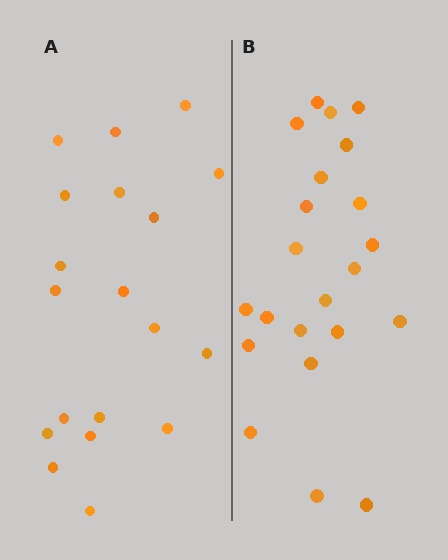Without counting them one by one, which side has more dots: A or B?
Region B (the right region) has more dots.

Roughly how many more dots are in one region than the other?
Region B has just a few more — roughly 2 or 3 more dots than region A.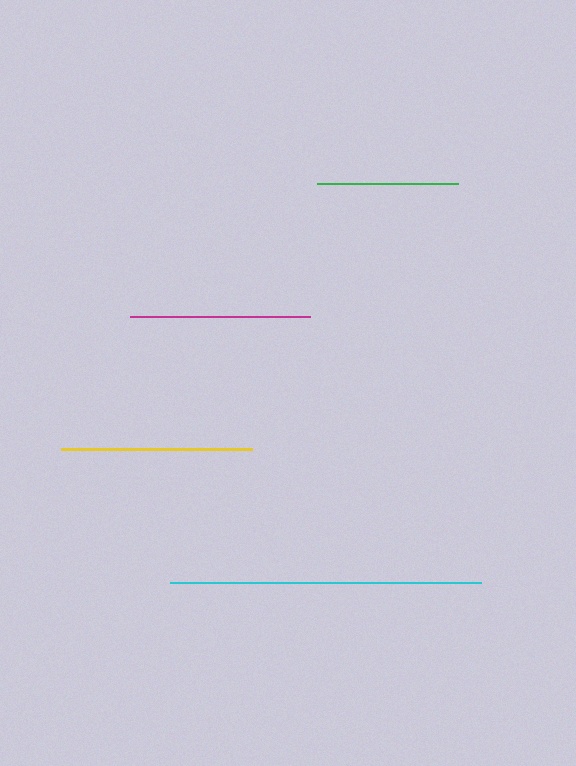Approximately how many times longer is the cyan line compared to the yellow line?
The cyan line is approximately 1.6 times the length of the yellow line.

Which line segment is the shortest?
The green line is the shortest at approximately 141 pixels.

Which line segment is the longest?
The cyan line is the longest at approximately 312 pixels.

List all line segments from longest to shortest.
From longest to shortest: cyan, yellow, magenta, green.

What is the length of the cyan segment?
The cyan segment is approximately 312 pixels long.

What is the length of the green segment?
The green segment is approximately 141 pixels long.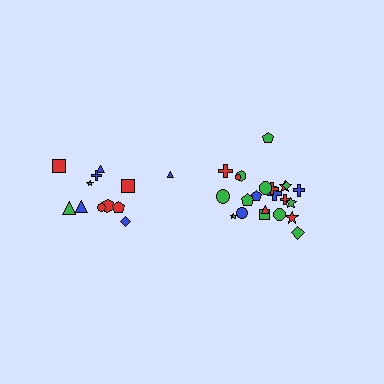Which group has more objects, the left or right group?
The right group.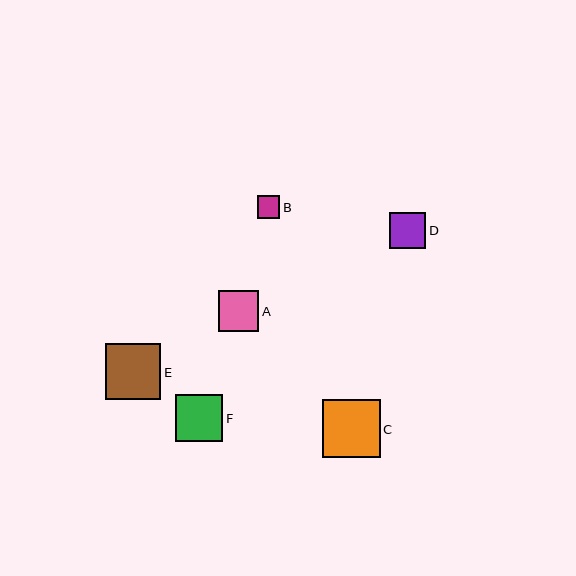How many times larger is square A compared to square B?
Square A is approximately 1.8 times the size of square B.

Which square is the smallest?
Square B is the smallest with a size of approximately 23 pixels.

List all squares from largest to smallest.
From largest to smallest: C, E, F, A, D, B.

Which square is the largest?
Square C is the largest with a size of approximately 58 pixels.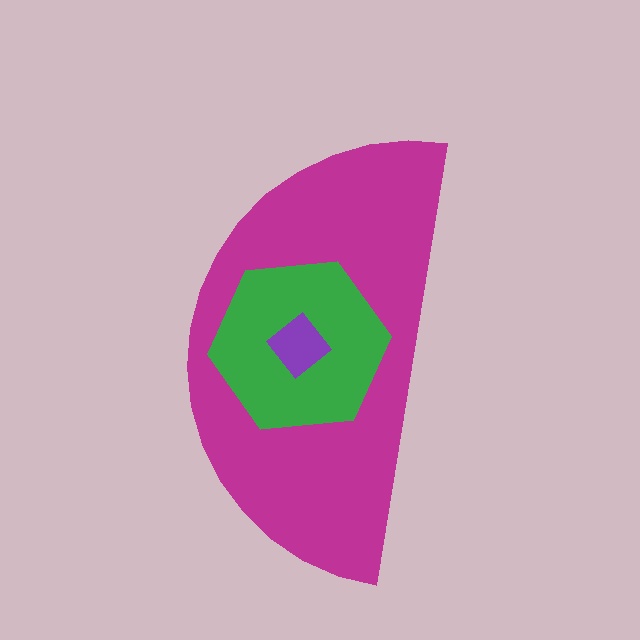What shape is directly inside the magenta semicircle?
The green hexagon.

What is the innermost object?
The purple diamond.